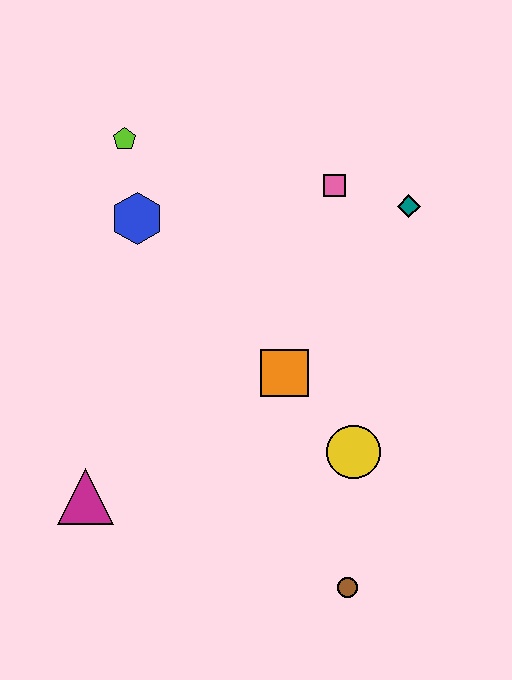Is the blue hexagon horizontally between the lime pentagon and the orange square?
Yes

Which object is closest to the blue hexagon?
The lime pentagon is closest to the blue hexagon.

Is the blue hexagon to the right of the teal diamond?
No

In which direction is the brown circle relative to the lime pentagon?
The brown circle is below the lime pentagon.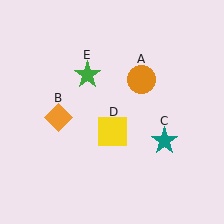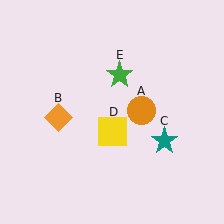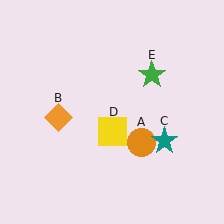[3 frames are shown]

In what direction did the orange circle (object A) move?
The orange circle (object A) moved down.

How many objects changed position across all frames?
2 objects changed position: orange circle (object A), green star (object E).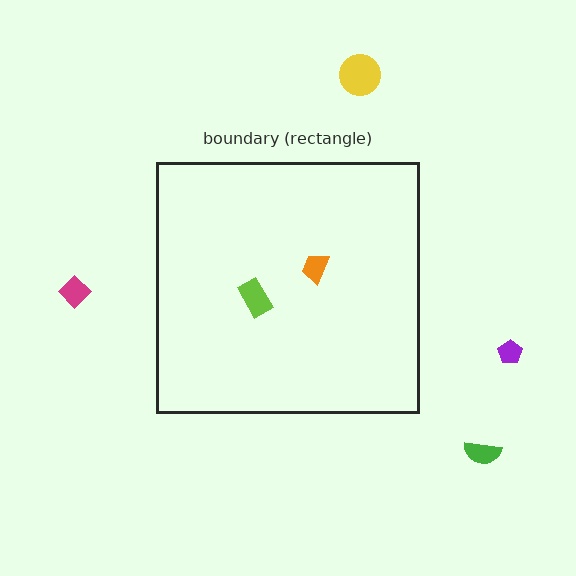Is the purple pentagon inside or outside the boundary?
Outside.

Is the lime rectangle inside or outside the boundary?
Inside.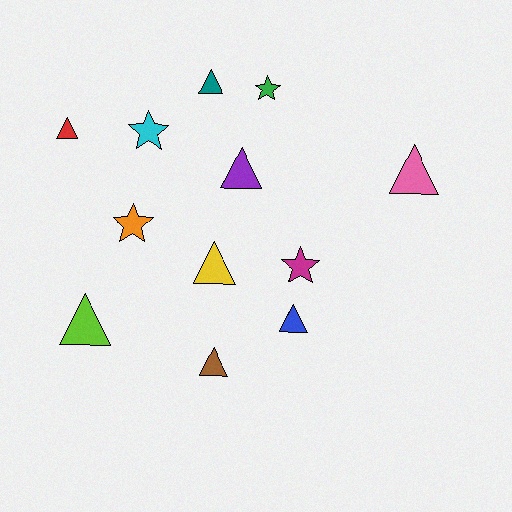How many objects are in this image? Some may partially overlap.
There are 12 objects.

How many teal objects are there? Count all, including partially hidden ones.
There is 1 teal object.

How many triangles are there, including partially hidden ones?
There are 8 triangles.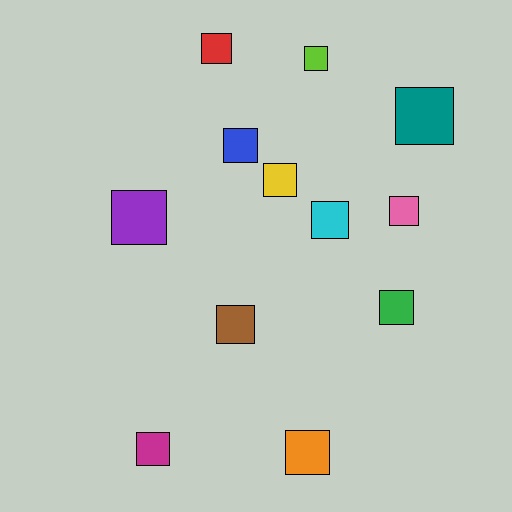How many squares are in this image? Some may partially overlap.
There are 12 squares.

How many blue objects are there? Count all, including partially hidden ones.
There is 1 blue object.